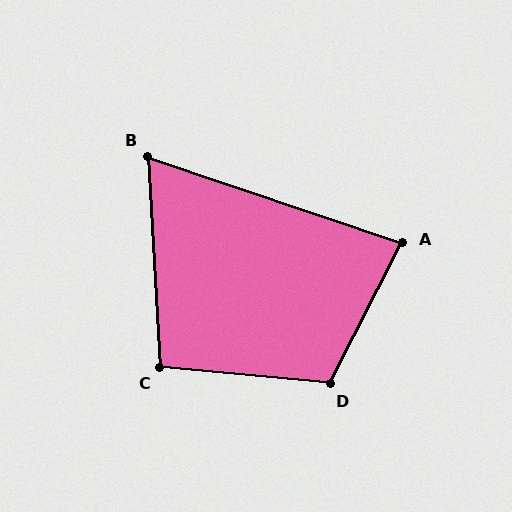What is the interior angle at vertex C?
Approximately 98 degrees (obtuse).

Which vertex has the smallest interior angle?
B, at approximately 68 degrees.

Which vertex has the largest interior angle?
D, at approximately 112 degrees.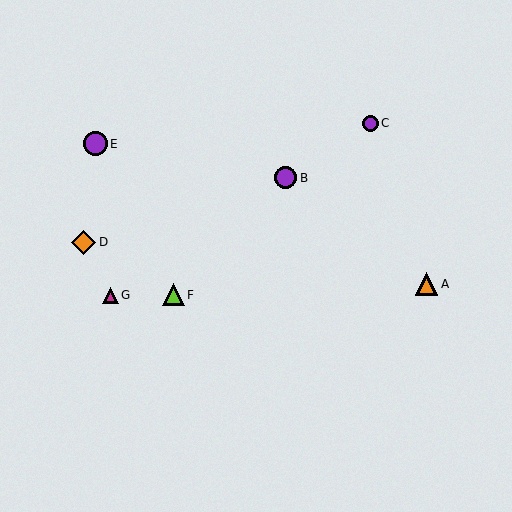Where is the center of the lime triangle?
The center of the lime triangle is at (173, 295).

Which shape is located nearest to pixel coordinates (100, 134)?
The purple circle (labeled E) at (95, 144) is nearest to that location.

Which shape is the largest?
The orange diamond (labeled D) is the largest.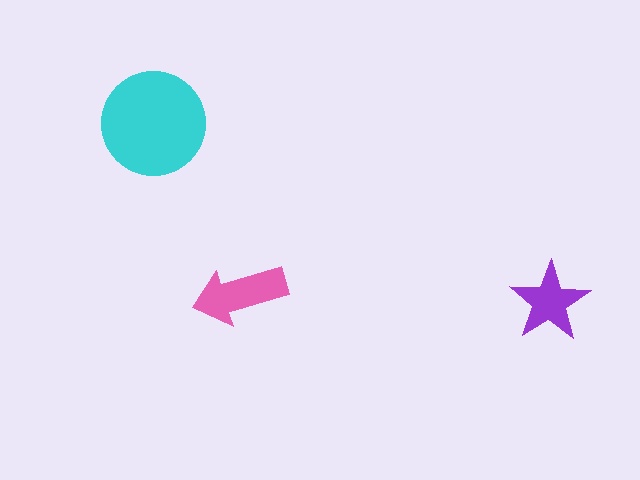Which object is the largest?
The cyan circle.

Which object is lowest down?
The purple star is bottommost.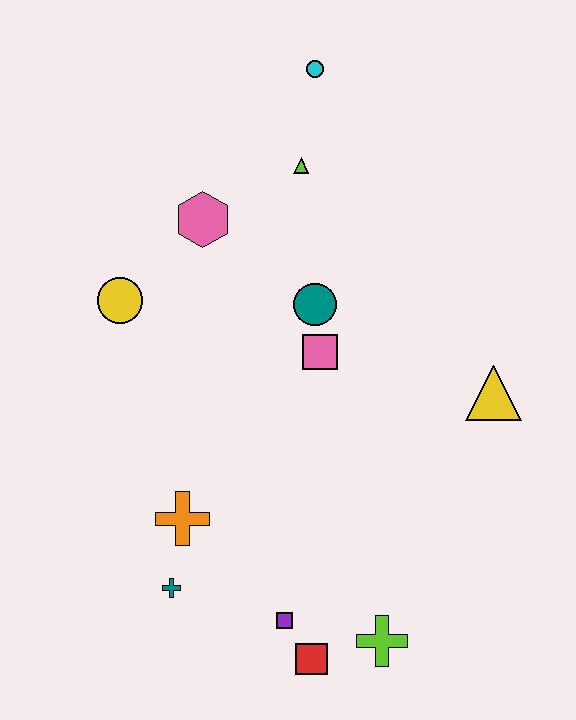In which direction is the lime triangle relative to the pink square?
The lime triangle is above the pink square.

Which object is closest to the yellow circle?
The pink hexagon is closest to the yellow circle.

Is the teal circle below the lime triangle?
Yes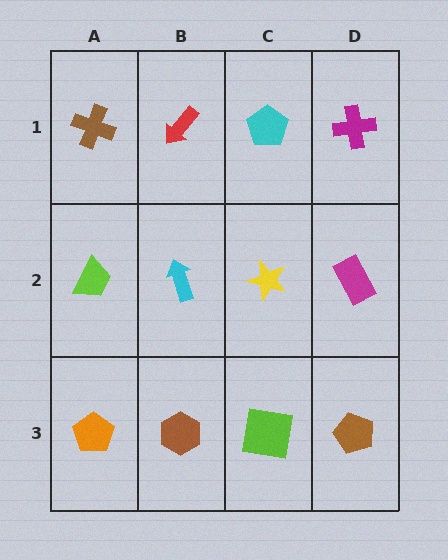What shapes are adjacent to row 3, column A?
A lime trapezoid (row 2, column A), a brown hexagon (row 3, column B).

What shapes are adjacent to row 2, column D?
A magenta cross (row 1, column D), a brown pentagon (row 3, column D), a yellow star (row 2, column C).